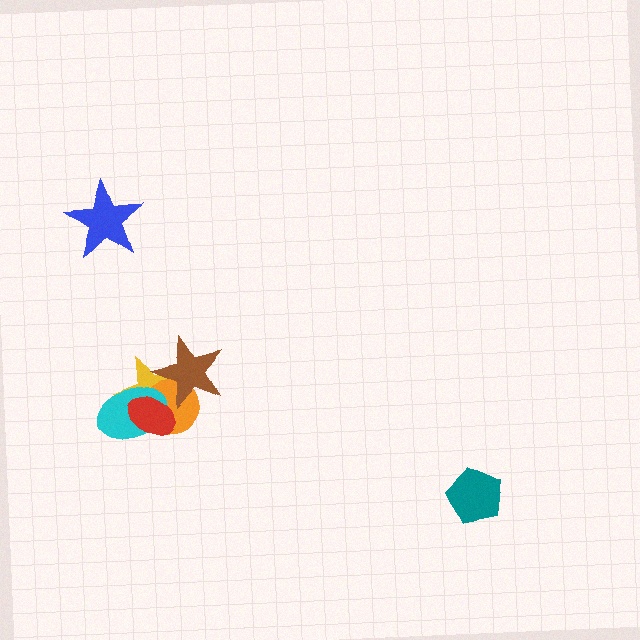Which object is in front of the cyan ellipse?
The red ellipse is in front of the cyan ellipse.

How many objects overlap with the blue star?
0 objects overlap with the blue star.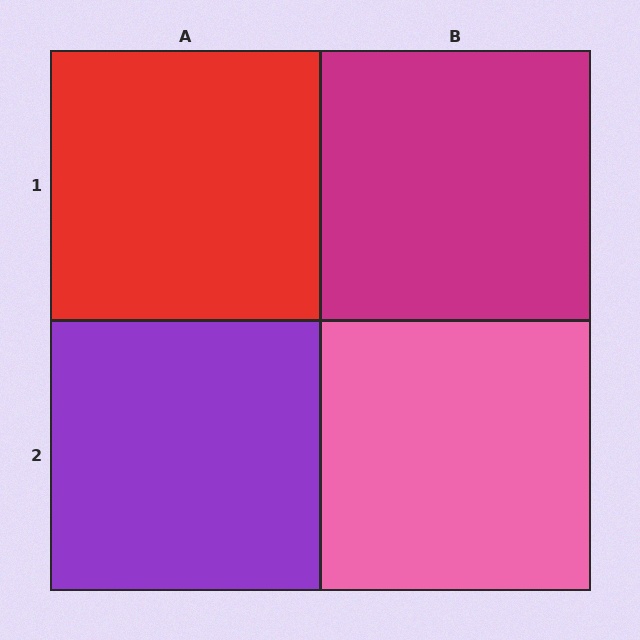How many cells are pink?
1 cell is pink.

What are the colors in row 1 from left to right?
Red, magenta.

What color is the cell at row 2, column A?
Purple.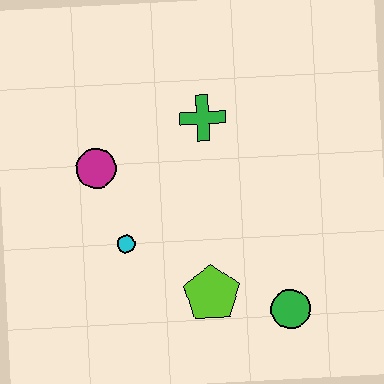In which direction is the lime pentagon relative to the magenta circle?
The lime pentagon is below the magenta circle.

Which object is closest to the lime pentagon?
The green circle is closest to the lime pentagon.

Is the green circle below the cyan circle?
Yes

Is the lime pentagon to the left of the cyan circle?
No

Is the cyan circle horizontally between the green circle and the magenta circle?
Yes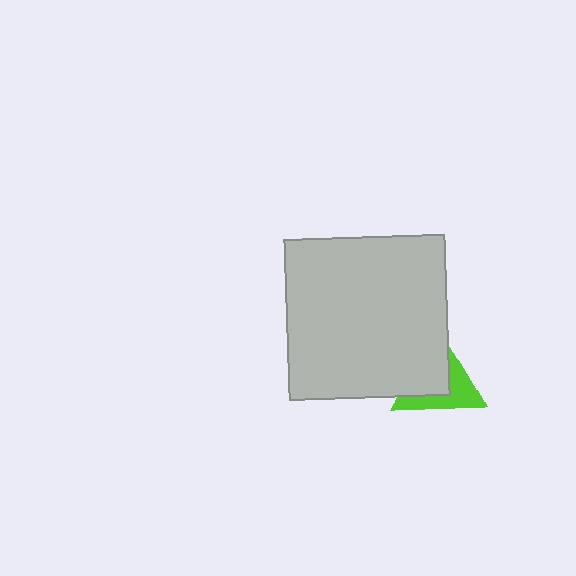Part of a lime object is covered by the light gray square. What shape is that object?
It is a triangle.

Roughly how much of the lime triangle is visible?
A small part of it is visible (roughly 44%).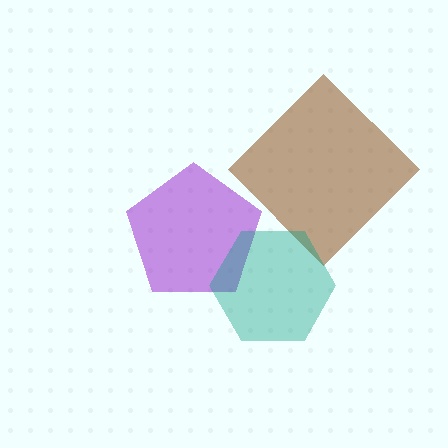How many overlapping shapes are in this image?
There are 3 overlapping shapes in the image.